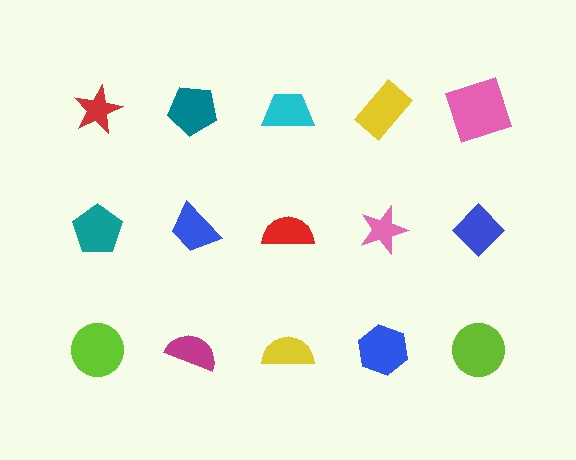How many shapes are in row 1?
5 shapes.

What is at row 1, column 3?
A cyan trapezoid.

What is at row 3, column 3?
A yellow semicircle.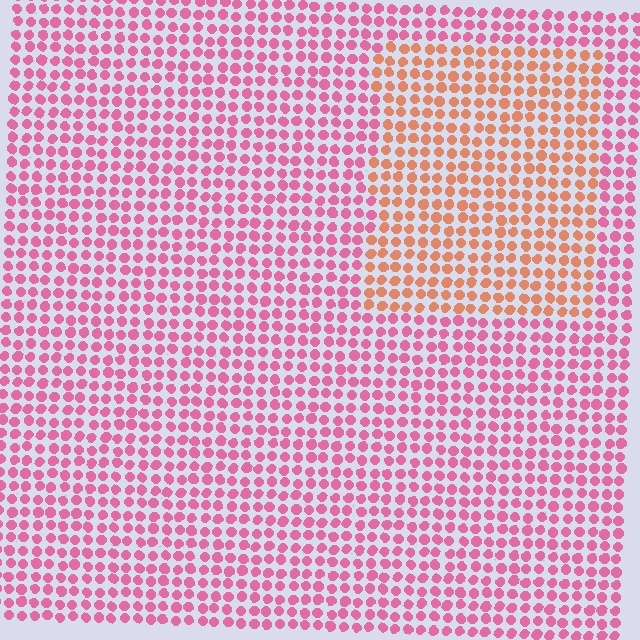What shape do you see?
I see a rectangle.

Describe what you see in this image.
The image is filled with small pink elements in a uniform arrangement. A rectangle-shaped region is visible where the elements are tinted to a slightly different hue, forming a subtle color boundary.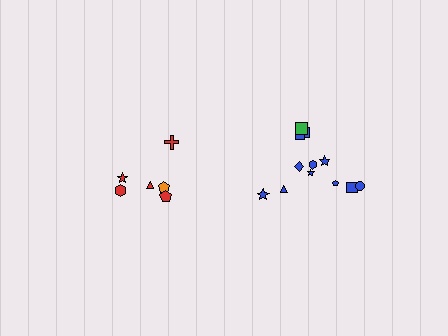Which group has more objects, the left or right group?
The right group.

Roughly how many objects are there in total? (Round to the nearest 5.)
Roughly 20 objects in total.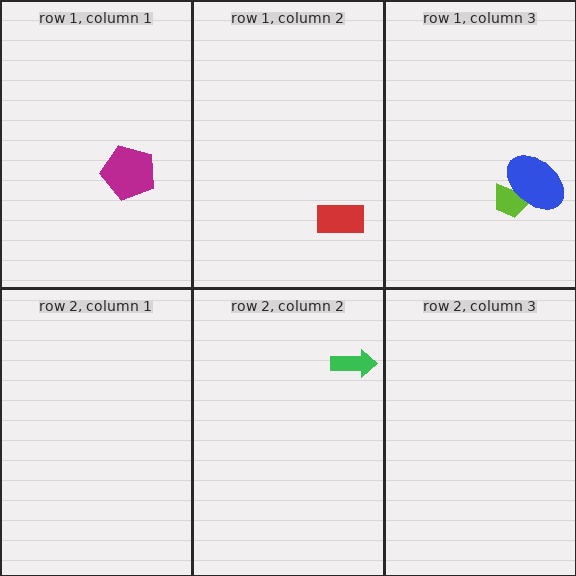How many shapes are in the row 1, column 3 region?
2.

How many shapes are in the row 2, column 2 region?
1.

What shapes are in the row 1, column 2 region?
The red rectangle.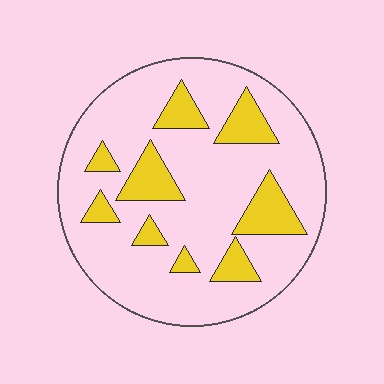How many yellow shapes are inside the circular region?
9.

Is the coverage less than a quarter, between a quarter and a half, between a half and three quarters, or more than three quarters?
Less than a quarter.